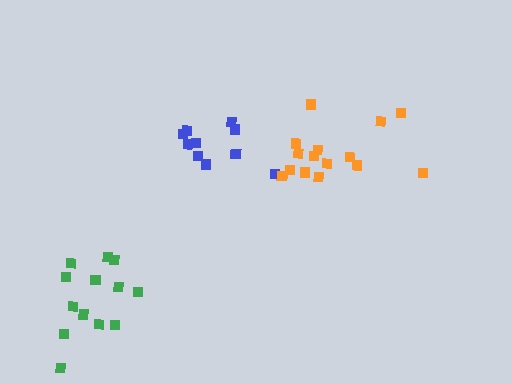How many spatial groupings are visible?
There are 3 spatial groupings.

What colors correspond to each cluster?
The clusters are colored: blue, green, orange.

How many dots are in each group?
Group 1: 10 dots, Group 2: 13 dots, Group 3: 15 dots (38 total).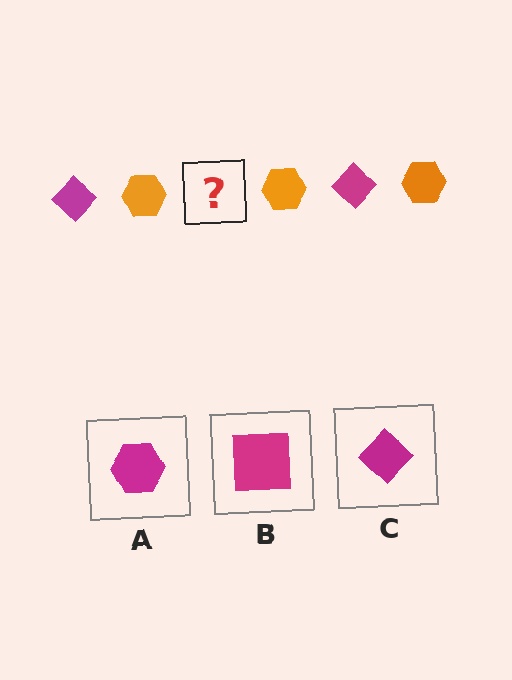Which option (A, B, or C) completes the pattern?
C.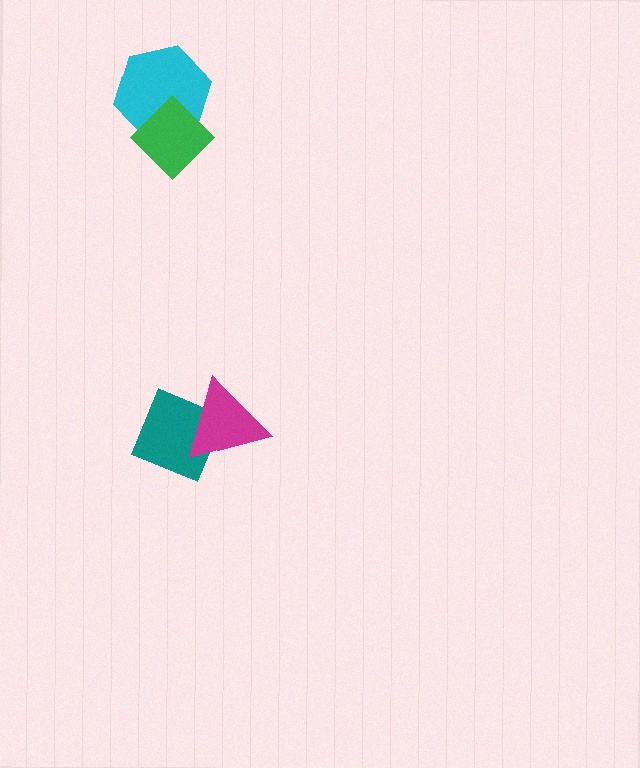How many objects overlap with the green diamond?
1 object overlaps with the green diamond.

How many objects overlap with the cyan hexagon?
1 object overlaps with the cyan hexagon.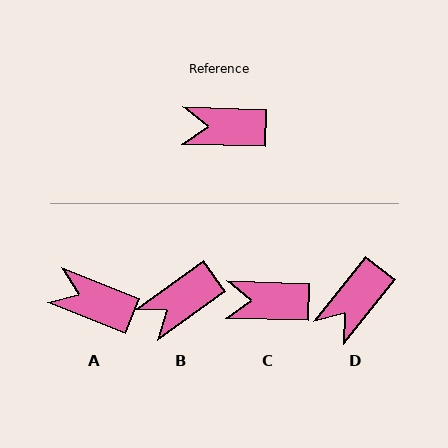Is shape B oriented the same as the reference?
No, it is off by about 38 degrees.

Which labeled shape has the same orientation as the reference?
C.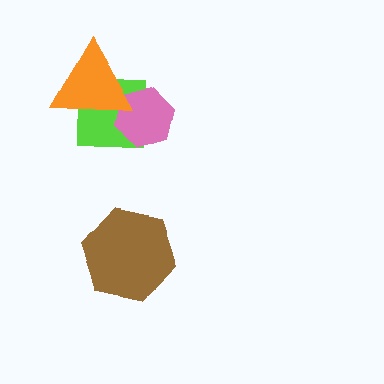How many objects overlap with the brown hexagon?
0 objects overlap with the brown hexagon.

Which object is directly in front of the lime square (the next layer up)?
The pink hexagon is directly in front of the lime square.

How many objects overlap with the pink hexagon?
2 objects overlap with the pink hexagon.